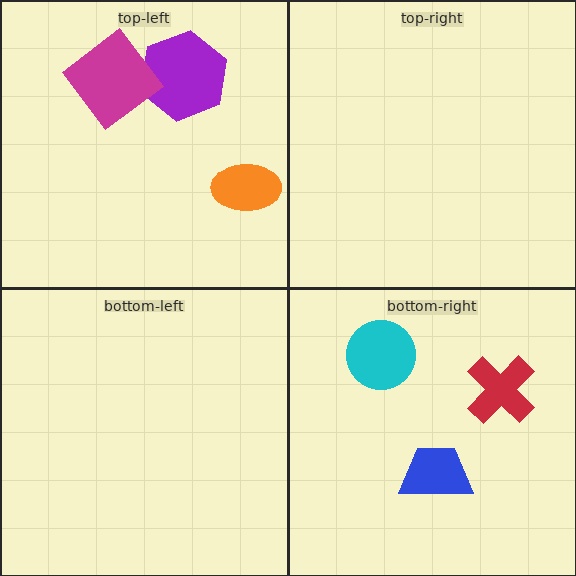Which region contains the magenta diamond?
The top-left region.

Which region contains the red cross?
The bottom-right region.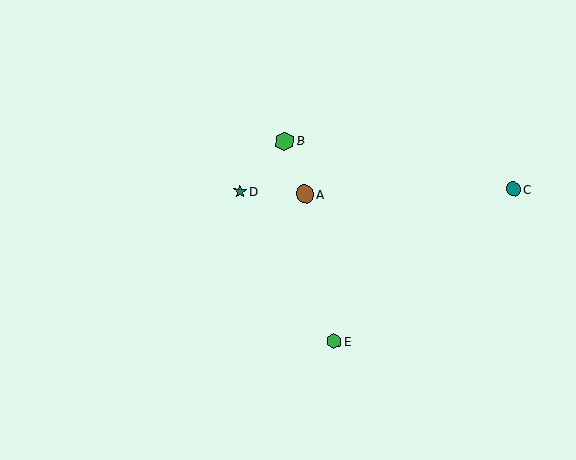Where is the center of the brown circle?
The center of the brown circle is at (305, 194).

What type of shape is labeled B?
Shape B is a green hexagon.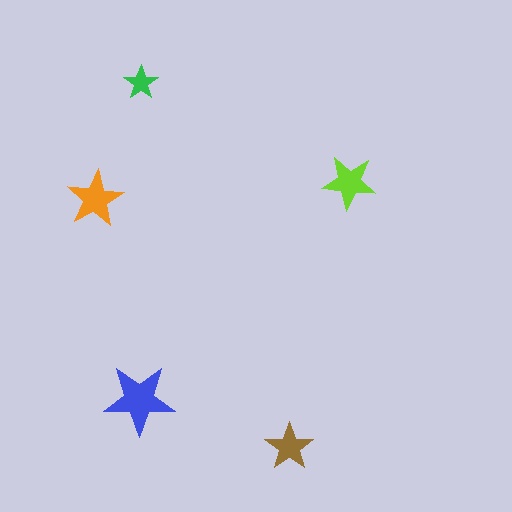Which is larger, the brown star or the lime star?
The lime one.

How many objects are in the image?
There are 5 objects in the image.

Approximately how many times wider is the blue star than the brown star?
About 1.5 times wider.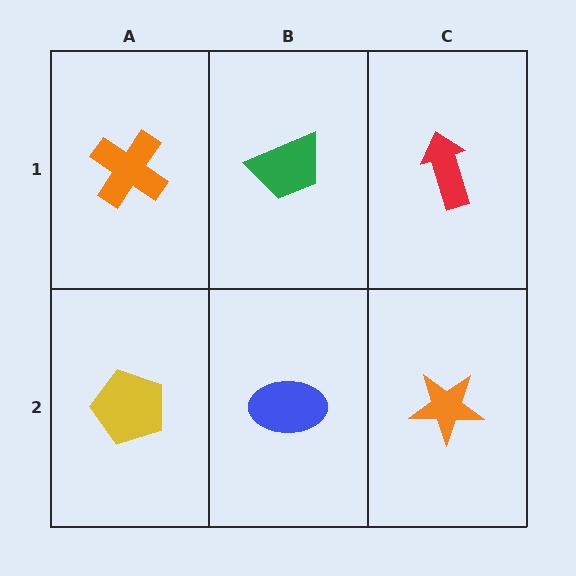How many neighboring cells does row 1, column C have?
2.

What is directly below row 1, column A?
A yellow pentagon.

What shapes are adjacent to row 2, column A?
An orange cross (row 1, column A), a blue ellipse (row 2, column B).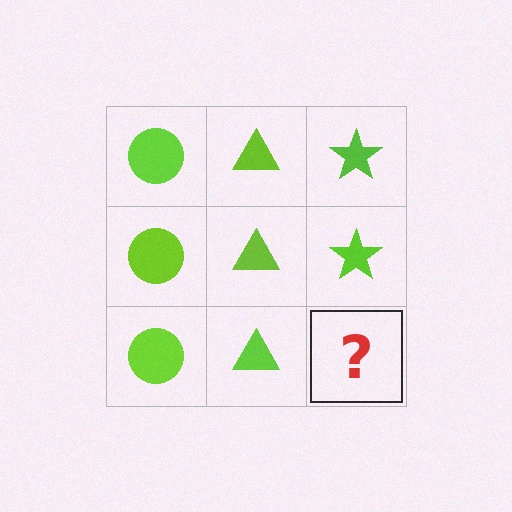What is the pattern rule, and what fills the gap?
The rule is that each column has a consistent shape. The gap should be filled with a lime star.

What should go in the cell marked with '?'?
The missing cell should contain a lime star.